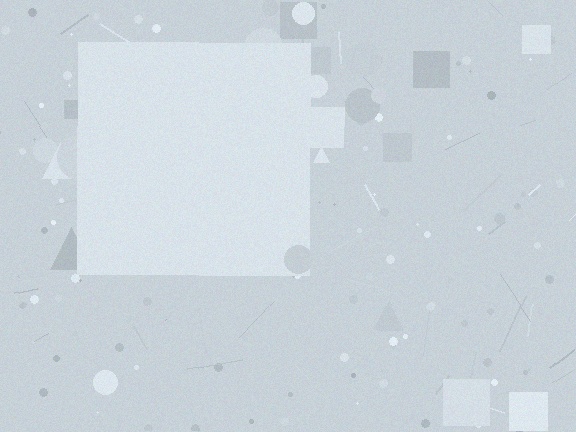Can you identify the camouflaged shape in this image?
The camouflaged shape is a square.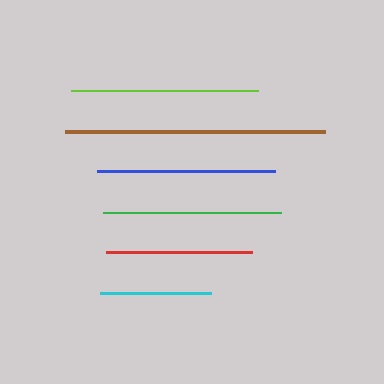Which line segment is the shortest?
The cyan line is the shortest at approximately 111 pixels.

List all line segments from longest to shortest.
From longest to shortest: brown, lime, green, blue, red, cyan.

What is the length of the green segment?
The green segment is approximately 178 pixels long.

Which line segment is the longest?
The brown line is the longest at approximately 260 pixels.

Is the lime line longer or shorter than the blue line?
The lime line is longer than the blue line.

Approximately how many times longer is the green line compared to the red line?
The green line is approximately 1.2 times the length of the red line.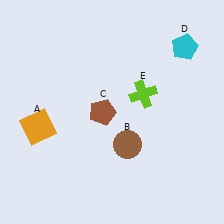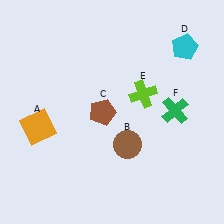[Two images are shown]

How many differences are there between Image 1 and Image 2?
There is 1 difference between the two images.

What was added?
A green cross (F) was added in Image 2.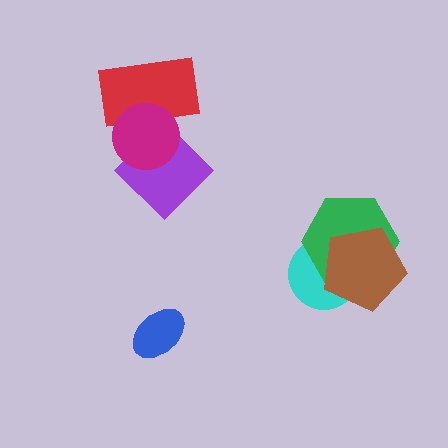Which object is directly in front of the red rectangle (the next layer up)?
The purple diamond is directly in front of the red rectangle.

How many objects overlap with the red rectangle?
2 objects overlap with the red rectangle.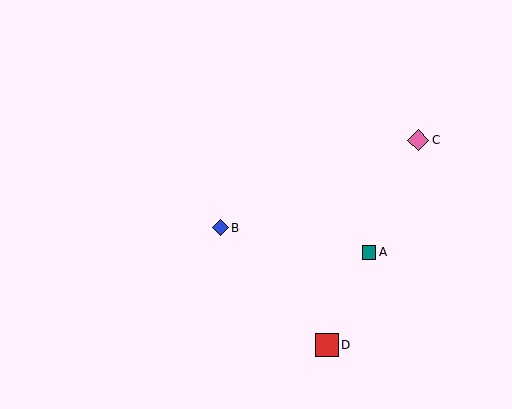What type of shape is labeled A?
Shape A is a teal square.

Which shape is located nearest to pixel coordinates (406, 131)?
The pink diamond (labeled C) at (418, 140) is nearest to that location.